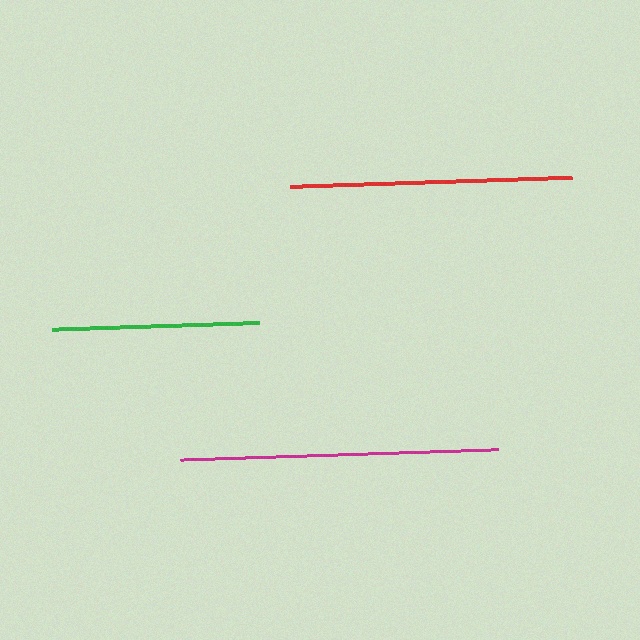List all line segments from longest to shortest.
From longest to shortest: magenta, red, green.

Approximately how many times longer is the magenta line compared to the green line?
The magenta line is approximately 1.5 times the length of the green line.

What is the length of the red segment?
The red segment is approximately 281 pixels long.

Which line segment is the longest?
The magenta line is the longest at approximately 318 pixels.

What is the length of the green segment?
The green segment is approximately 207 pixels long.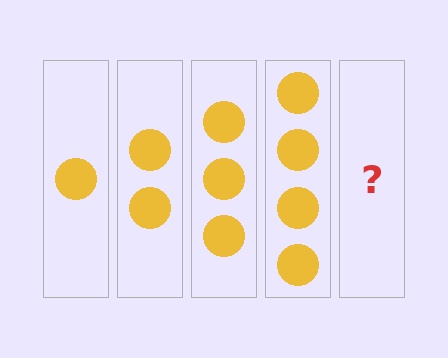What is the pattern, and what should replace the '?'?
The pattern is that each step adds one more circle. The '?' should be 5 circles.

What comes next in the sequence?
The next element should be 5 circles.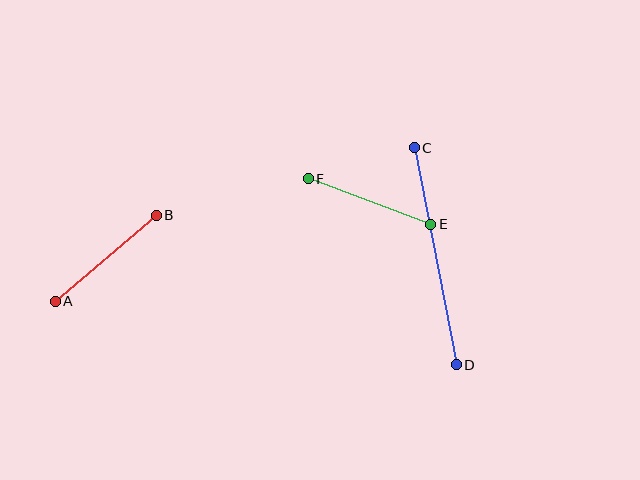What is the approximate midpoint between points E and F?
The midpoint is at approximately (369, 201) pixels.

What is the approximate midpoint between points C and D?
The midpoint is at approximately (435, 256) pixels.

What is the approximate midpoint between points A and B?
The midpoint is at approximately (106, 258) pixels.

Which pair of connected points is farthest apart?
Points C and D are farthest apart.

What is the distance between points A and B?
The distance is approximately 132 pixels.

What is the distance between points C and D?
The distance is approximately 221 pixels.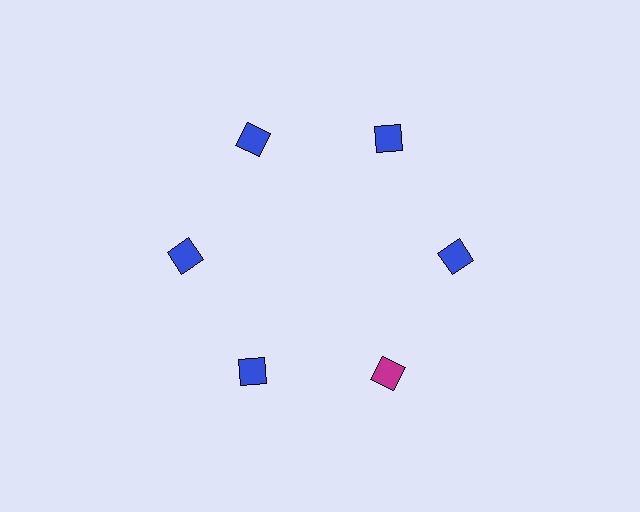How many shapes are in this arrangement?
There are 6 shapes arranged in a ring pattern.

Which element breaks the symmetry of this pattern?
The magenta diamond at roughly the 5 o'clock position breaks the symmetry. All other shapes are blue diamonds.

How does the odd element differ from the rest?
It has a different color: magenta instead of blue.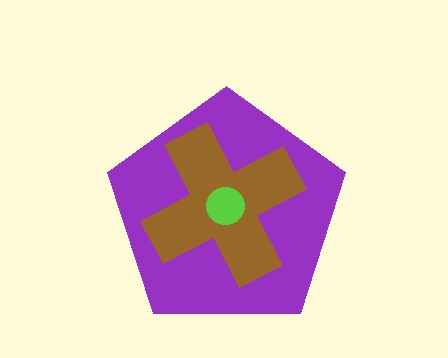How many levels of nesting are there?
3.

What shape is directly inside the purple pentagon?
The brown cross.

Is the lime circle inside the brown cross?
Yes.